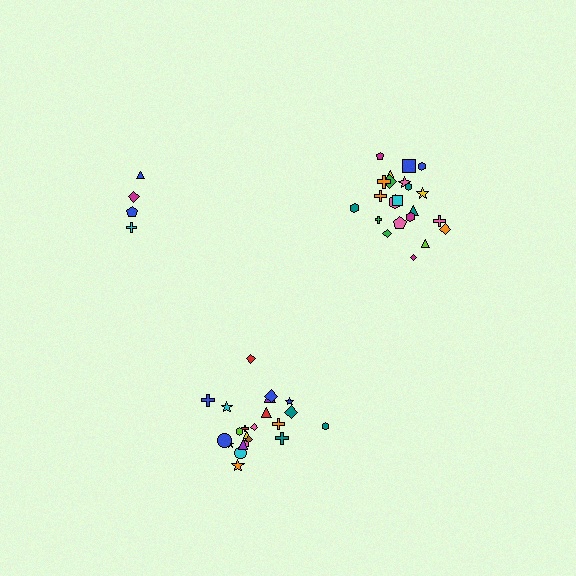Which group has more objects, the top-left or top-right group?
The top-right group.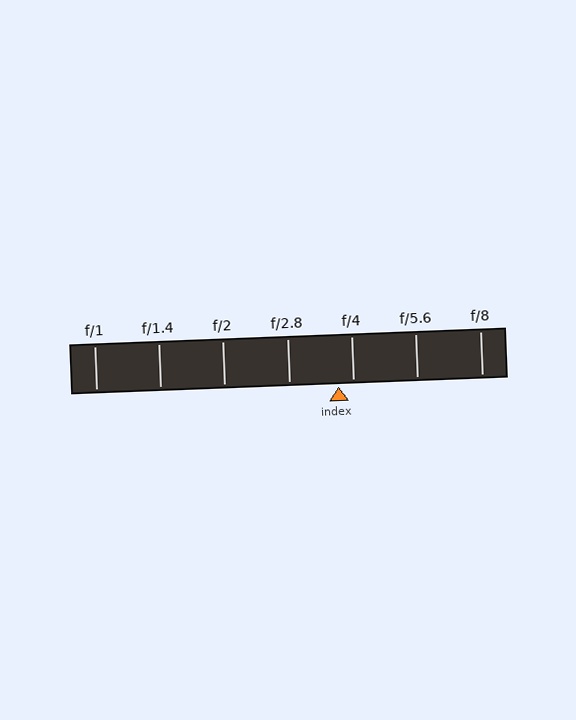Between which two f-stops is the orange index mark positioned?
The index mark is between f/2.8 and f/4.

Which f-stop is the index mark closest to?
The index mark is closest to f/4.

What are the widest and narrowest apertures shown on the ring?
The widest aperture shown is f/1 and the narrowest is f/8.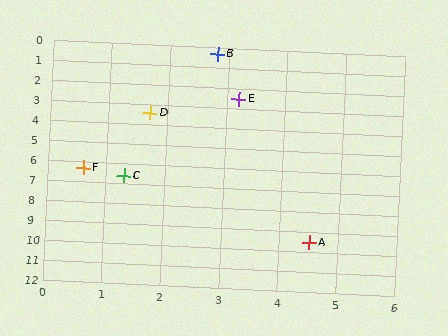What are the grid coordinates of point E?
Point E is at approximately (3.2, 2.5).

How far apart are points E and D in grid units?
Points E and D are about 1.7 grid units apart.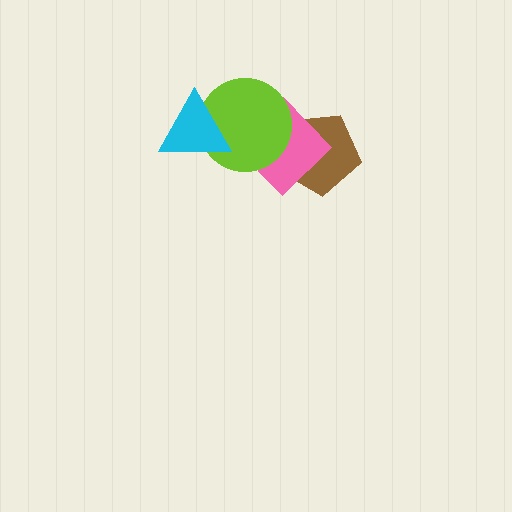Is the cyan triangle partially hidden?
No, no other shape covers it.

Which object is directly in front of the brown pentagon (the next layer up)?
The pink diamond is directly in front of the brown pentagon.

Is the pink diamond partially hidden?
Yes, it is partially covered by another shape.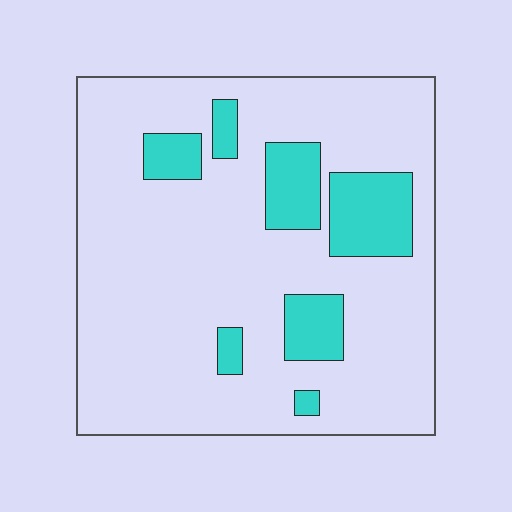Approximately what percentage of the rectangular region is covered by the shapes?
Approximately 15%.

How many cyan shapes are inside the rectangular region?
7.